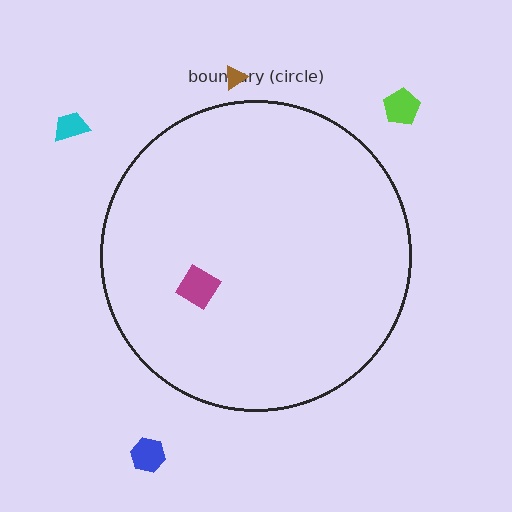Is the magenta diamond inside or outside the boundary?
Inside.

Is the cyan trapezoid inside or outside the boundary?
Outside.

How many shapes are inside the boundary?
1 inside, 4 outside.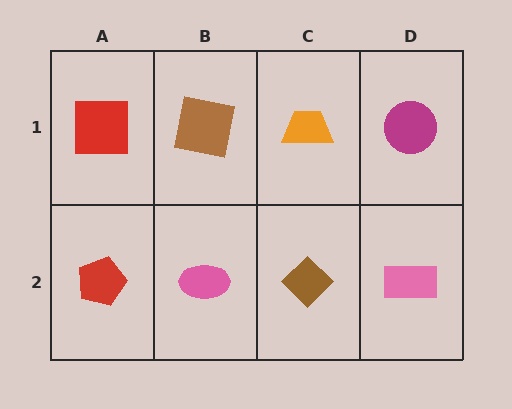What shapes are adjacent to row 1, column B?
A pink ellipse (row 2, column B), a red square (row 1, column A), an orange trapezoid (row 1, column C).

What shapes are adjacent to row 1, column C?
A brown diamond (row 2, column C), a brown square (row 1, column B), a magenta circle (row 1, column D).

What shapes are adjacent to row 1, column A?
A red pentagon (row 2, column A), a brown square (row 1, column B).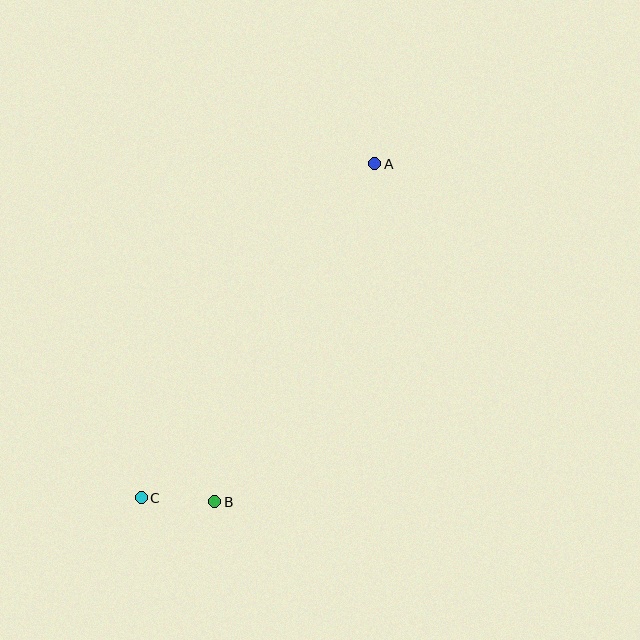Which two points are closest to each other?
Points B and C are closest to each other.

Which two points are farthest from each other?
Points A and C are farthest from each other.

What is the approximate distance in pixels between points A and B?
The distance between A and B is approximately 374 pixels.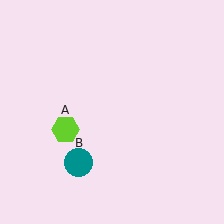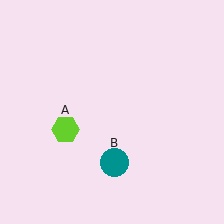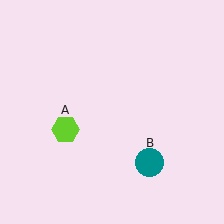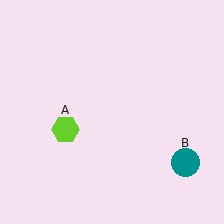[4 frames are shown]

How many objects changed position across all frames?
1 object changed position: teal circle (object B).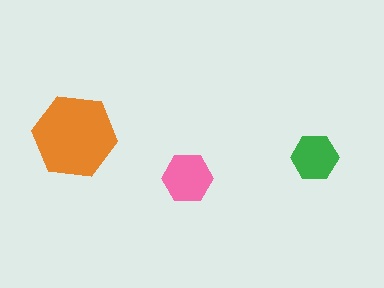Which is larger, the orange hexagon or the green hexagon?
The orange one.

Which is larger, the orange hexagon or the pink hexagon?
The orange one.